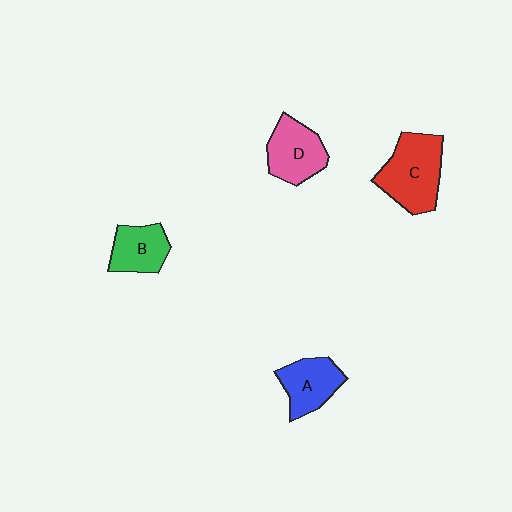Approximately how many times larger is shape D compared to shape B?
Approximately 1.2 times.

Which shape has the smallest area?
Shape B (green).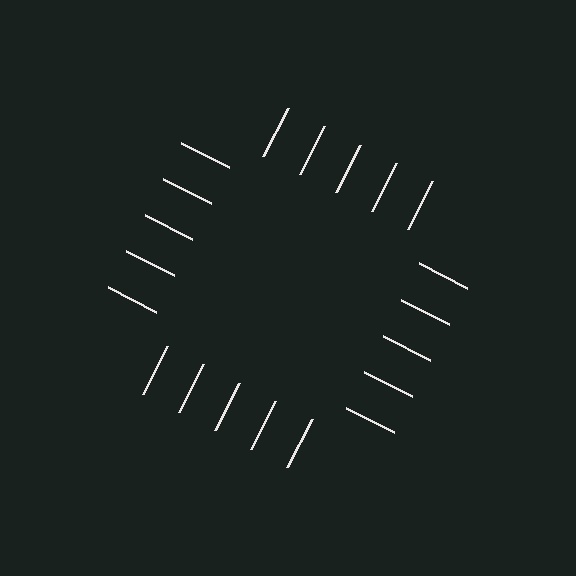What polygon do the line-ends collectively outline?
An illusory square — the line segments terminate on its edges but no continuous stroke is drawn.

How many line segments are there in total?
20 — 5 along each of the 4 edges.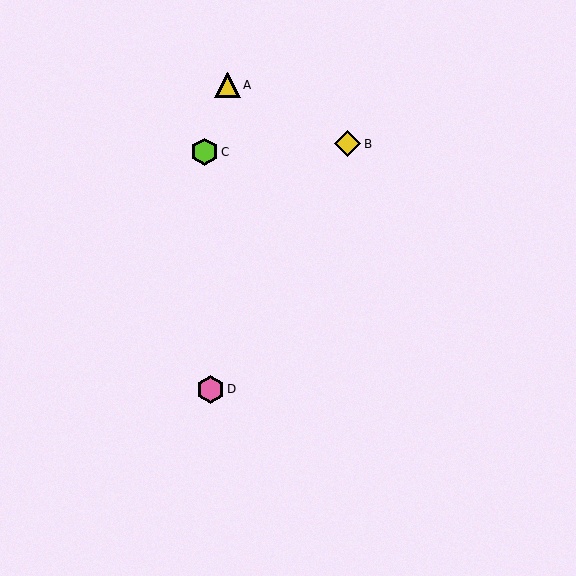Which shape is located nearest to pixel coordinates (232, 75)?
The yellow triangle (labeled A) at (227, 85) is nearest to that location.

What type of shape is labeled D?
Shape D is a pink hexagon.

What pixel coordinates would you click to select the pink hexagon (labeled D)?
Click at (211, 389) to select the pink hexagon D.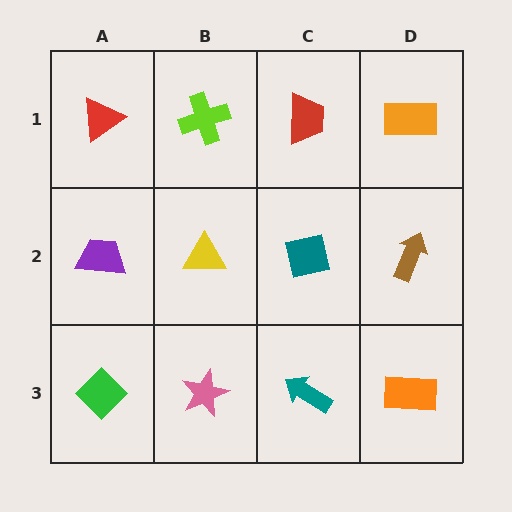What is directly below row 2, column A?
A green diamond.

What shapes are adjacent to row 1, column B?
A yellow triangle (row 2, column B), a red triangle (row 1, column A), a red trapezoid (row 1, column C).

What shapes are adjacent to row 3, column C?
A teal square (row 2, column C), a pink star (row 3, column B), an orange rectangle (row 3, column D).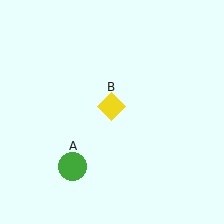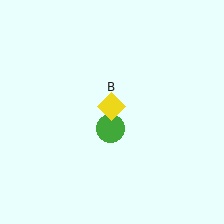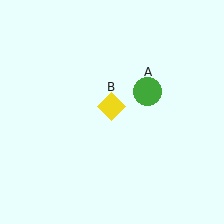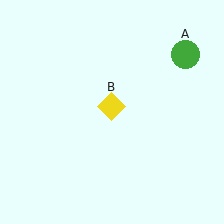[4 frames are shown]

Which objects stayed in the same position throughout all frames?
Yellow diamond (object B) remained stationary.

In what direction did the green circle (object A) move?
The green circle (object A) moved up and to the right.